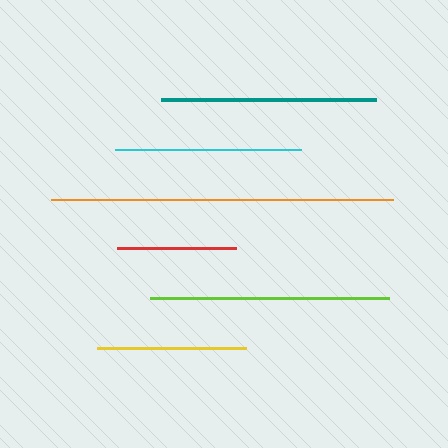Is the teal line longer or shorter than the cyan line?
The teal line is longer than the cyan line.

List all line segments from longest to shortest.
From longest to shortest: orange, lime, teal, cyan, yellow, red.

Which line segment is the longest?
The orange line is the longest at approximately 342 pixels.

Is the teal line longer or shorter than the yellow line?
The teal line is longer than the yellow line.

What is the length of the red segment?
The red segment is approximately 119 pixels long.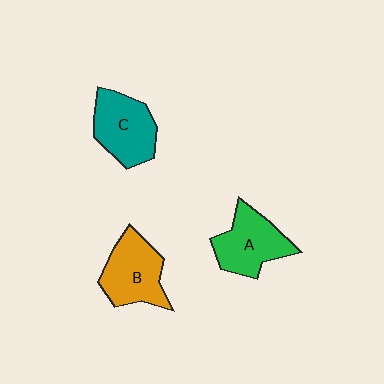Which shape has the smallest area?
Shape A (green).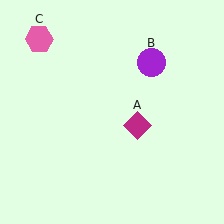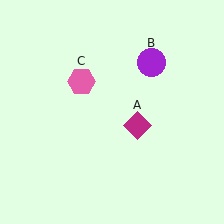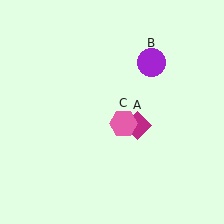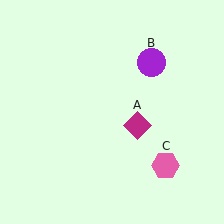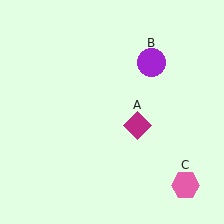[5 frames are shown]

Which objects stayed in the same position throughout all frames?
Magenta diamond (object A) and purple circle (object B) remained stationary.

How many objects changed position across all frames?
1 object changed position: pink hexagon (object C).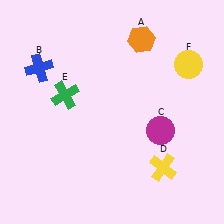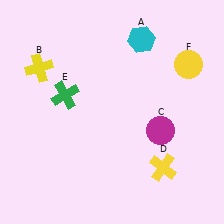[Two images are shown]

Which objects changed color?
A changed from orange to cyan. B changed from blue to yellow.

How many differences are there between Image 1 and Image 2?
There are 2 differences between the two images.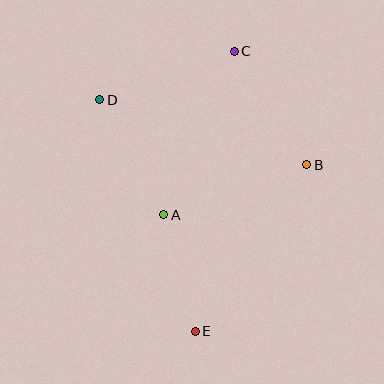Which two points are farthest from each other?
Points C and E are farthest from each other.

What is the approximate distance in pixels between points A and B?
The distance between A and B is approximately 152 pixels.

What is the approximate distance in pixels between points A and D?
The distance between A and D is approximately 132 pixels.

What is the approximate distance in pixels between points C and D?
The distance between C and D is approximately 143 pixels.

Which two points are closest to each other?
Points A and E are closest to each other.